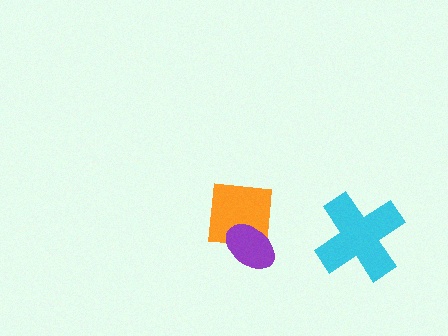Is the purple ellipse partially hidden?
No, no other shape covers it.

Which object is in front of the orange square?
The purple ellipse is in front of the orange square.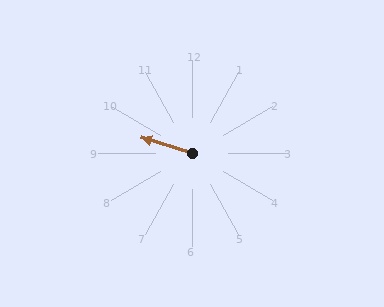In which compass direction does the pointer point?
West.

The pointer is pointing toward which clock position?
Roughly 10 o'clock.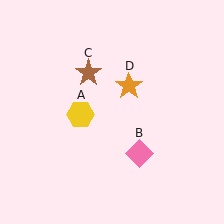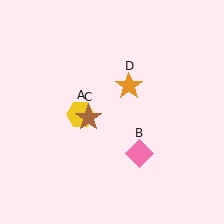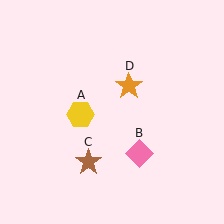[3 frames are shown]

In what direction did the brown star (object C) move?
The brown star (object C) moved down.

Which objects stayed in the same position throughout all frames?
Yellow hexagon (object A) and pink diamond (object B) and orange star (object D) remained stationary.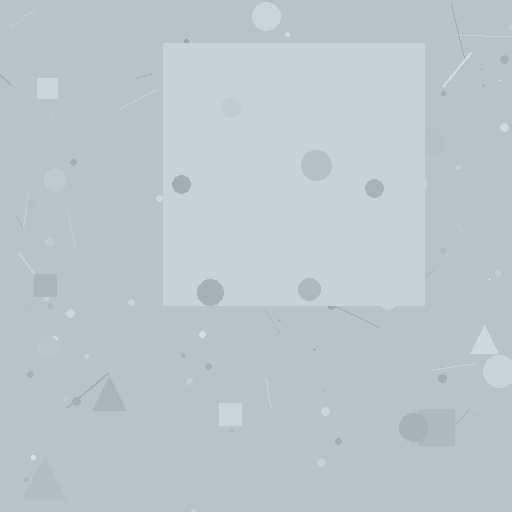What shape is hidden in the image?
A square is hidden in the image.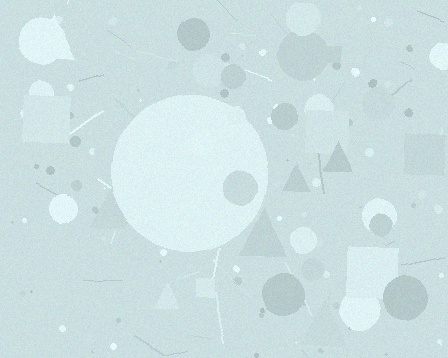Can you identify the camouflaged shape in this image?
The camouflaged shape is a circle.